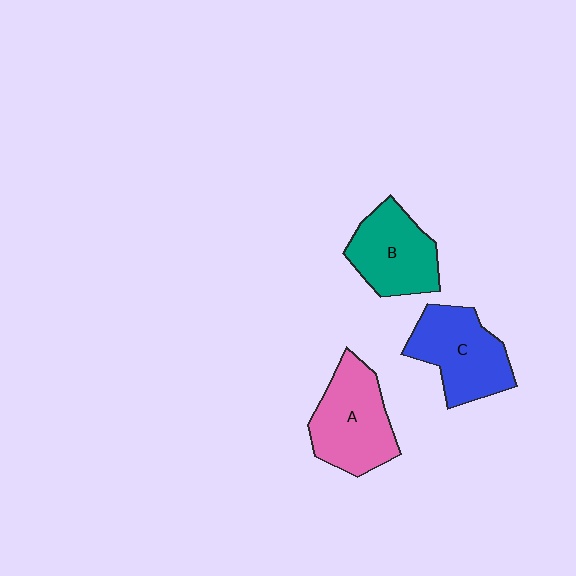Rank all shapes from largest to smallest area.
From largest to smallest: A (pink), C (blue), B (teal).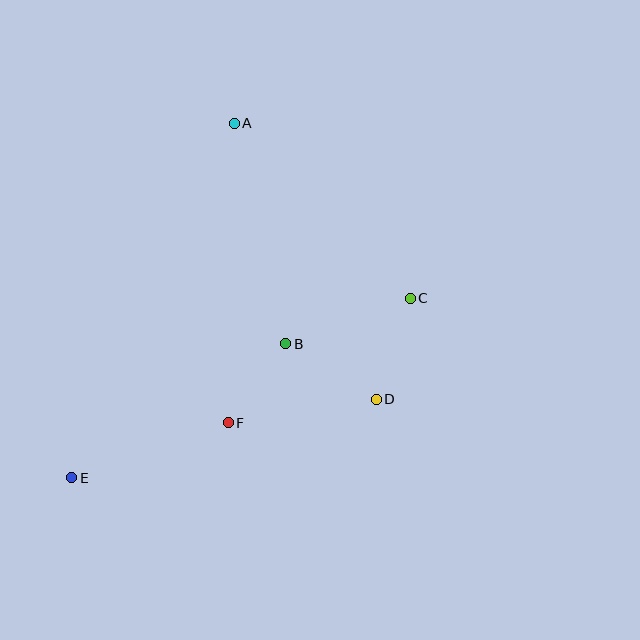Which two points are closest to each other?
Points B and F are closest to each other.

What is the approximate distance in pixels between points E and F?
The distance between E and F is approximately 166 pixels.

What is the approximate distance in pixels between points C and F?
The distance between C and F is approximately 221 pixels.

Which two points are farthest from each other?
Points A and E are farthest from each other.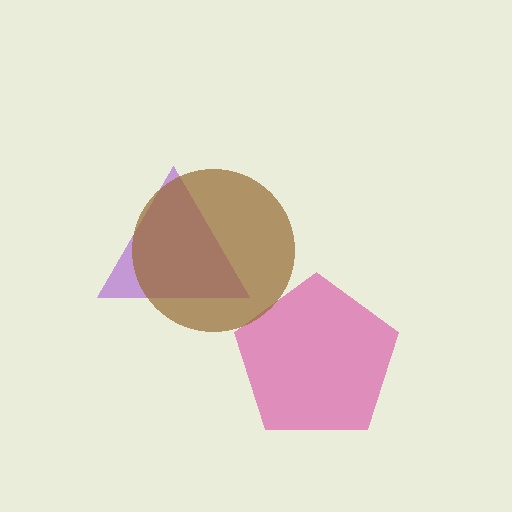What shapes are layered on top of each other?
The layered shapes are: a purple triangle, a pink pentagon, a brown circle.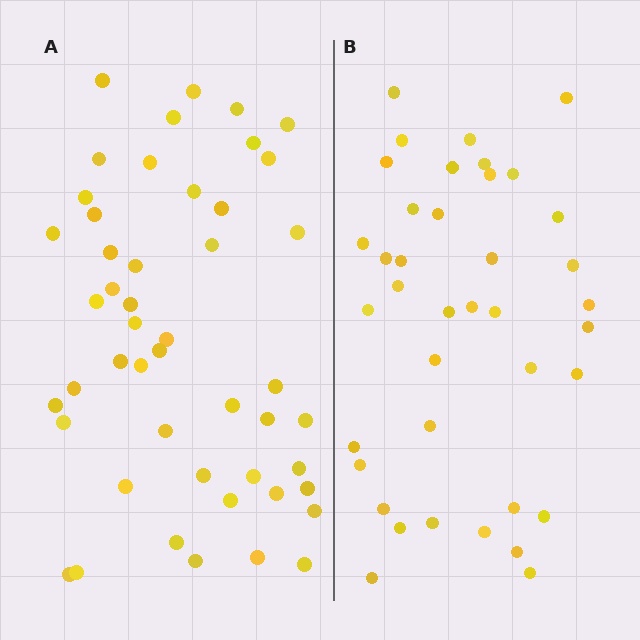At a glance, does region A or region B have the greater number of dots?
Region A (the left region) has more dots.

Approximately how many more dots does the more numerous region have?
Region A has roughly 8 or so more dots than region B.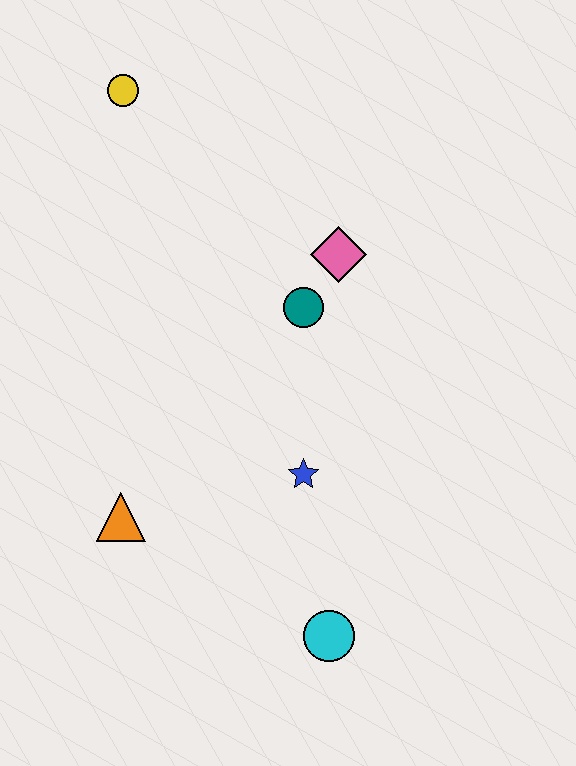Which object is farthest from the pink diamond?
The cyan circle is farthest from the pink diamond.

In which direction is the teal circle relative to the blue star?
The teal circle is above the blue star.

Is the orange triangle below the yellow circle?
Yes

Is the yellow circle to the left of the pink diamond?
Yes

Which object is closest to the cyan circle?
The blue star is closest to the cyan circle.